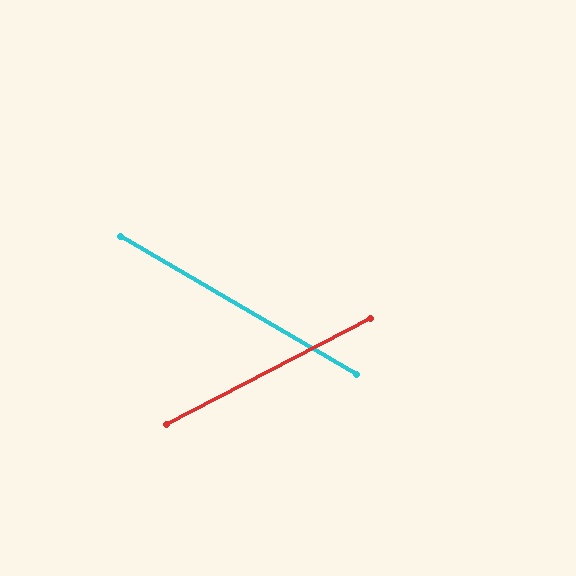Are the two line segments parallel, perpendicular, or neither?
Neither parallel nor perpendicular — they differ by about 58°.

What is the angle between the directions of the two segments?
Approximately 58 degrees.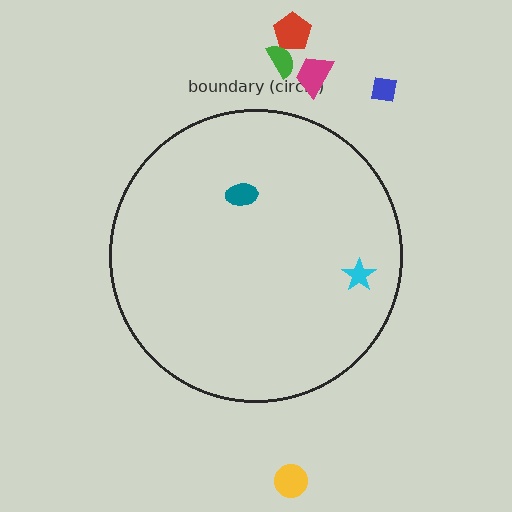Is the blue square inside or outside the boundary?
Outside.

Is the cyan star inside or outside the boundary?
Inside.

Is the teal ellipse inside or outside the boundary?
Inside.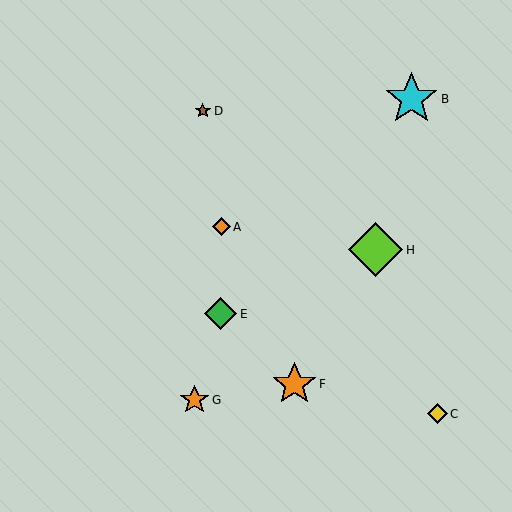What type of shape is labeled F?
Shape F is an orange star.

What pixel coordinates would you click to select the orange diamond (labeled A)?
Click at (221, 227) to select the orange diamond A.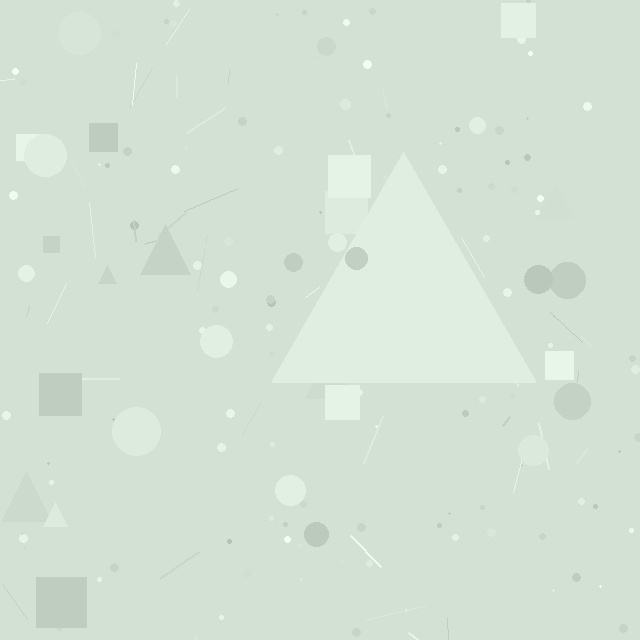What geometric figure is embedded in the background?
A triangle is embedded in the background.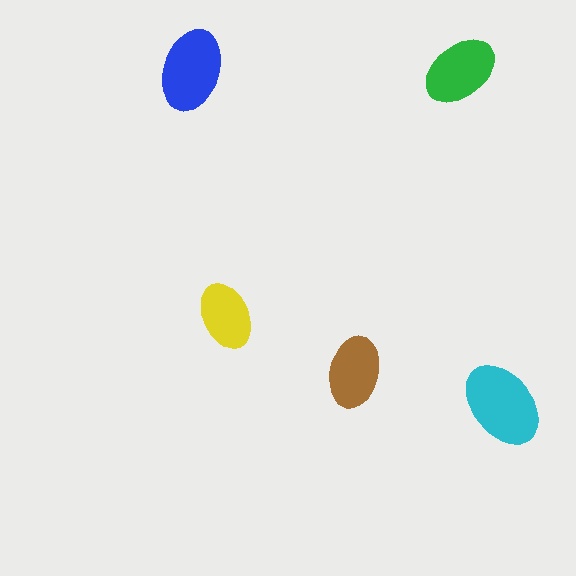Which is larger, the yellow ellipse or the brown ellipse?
The brown one.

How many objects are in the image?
There are 5 objects in the image.